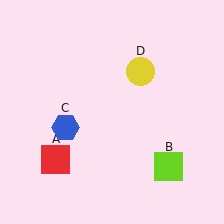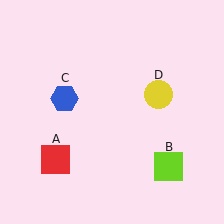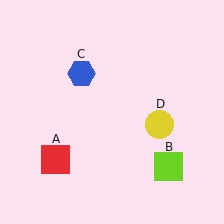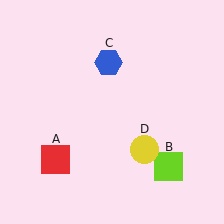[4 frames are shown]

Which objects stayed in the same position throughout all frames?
Red square (object A) and lime square (object B) remained stationary.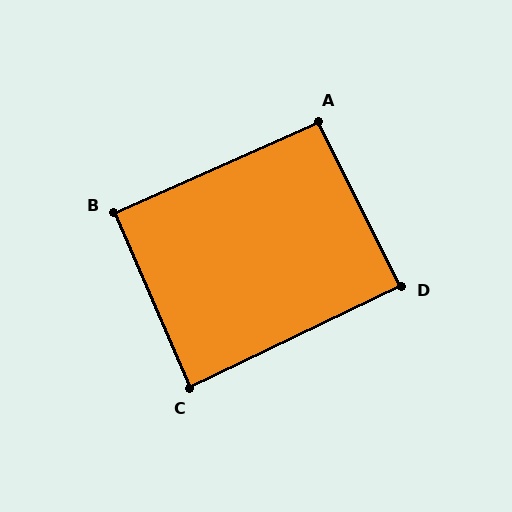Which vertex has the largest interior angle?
A, at approximately 93 degrees.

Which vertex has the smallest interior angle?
C, at approximately 87 degrees.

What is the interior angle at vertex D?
Approximately 89 degrees (approximately right).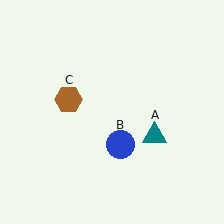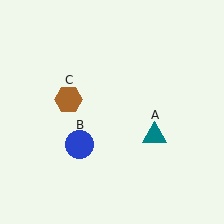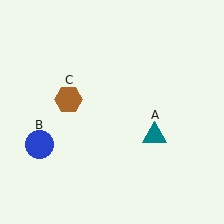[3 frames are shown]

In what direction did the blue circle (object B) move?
The blue circle (object B) moved left.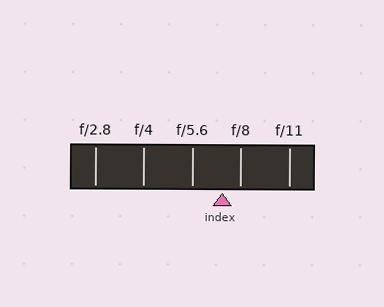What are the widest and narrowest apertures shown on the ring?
The widest aperture shown is f/2.8 and the narrowest is f/11.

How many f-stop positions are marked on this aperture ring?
There are 5 f-stop positions marked.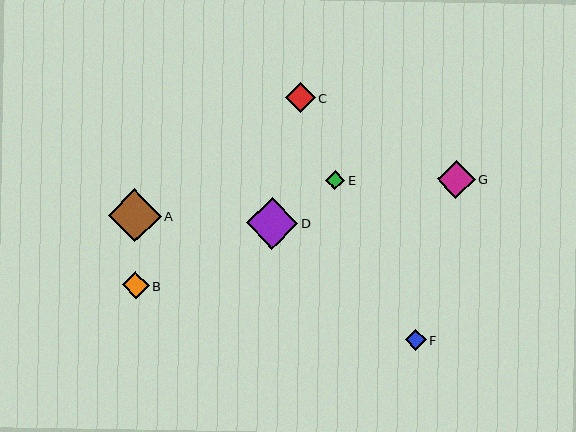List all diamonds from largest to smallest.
From largest to smallest: A, D, G, C, B, F, E.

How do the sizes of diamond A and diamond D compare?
Diamond A and diamond D are approximately the same size.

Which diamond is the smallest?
Diamond E is the smallest with a size of approximately 19 pixels.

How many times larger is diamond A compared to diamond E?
Diamond A is approximately 2.8 times the size of diamond E.